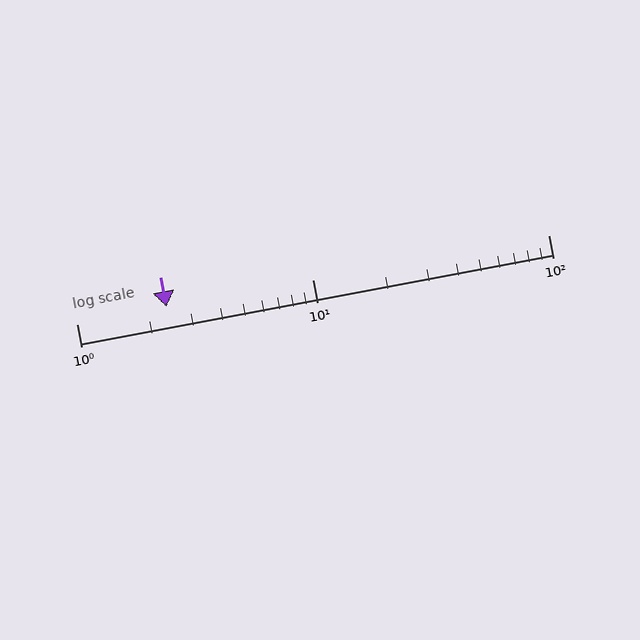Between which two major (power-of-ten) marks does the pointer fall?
The pointer is between 1 and 10.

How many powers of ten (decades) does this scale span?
The scale spans 2 decades, from 1 to 100.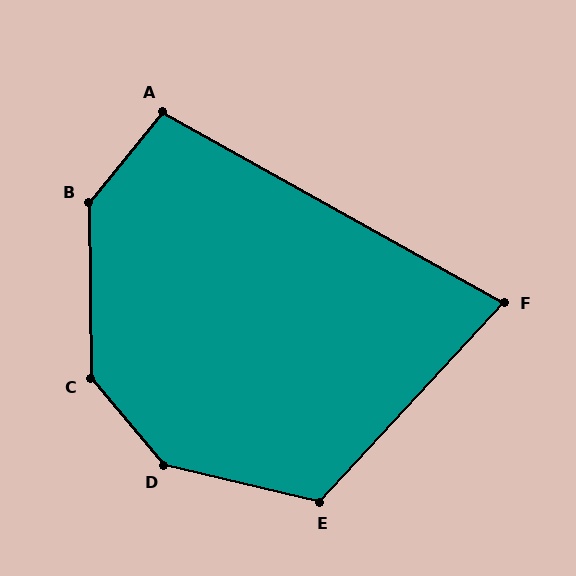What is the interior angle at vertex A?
Approximately 100 degrees (obtuse).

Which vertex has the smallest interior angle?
F, at approximately 77 degrees.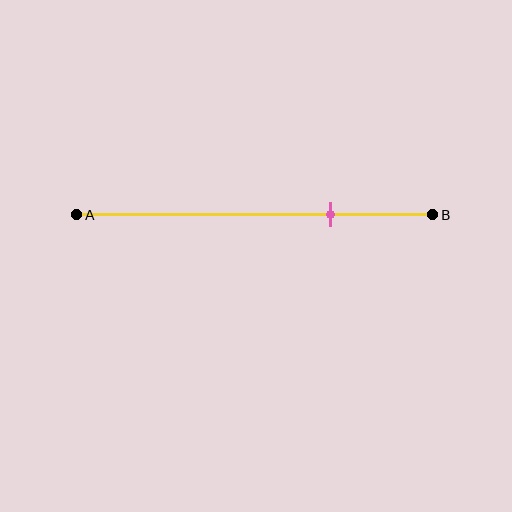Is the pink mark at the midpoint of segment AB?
No, the mark is at about 70% from A, not at the 50% midpoint.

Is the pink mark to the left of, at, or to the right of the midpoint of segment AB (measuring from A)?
The pink mark is to the right of the midpoint of segment AB.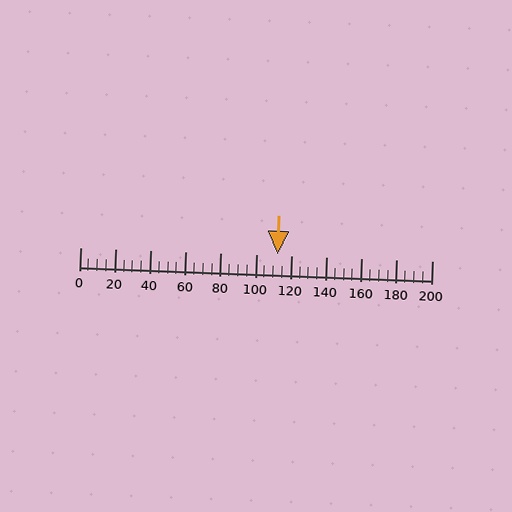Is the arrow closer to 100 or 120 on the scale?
The arrow is closer to 120.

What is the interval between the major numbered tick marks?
The major tick marks are spaced 20 units apart.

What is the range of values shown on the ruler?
The ruler shows values from 0 to 200.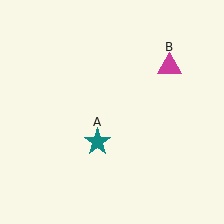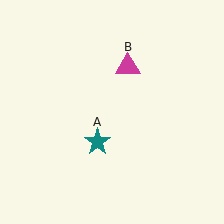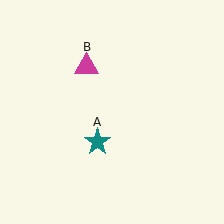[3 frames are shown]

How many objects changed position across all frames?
1 object changed position: magenta triangle (object B).